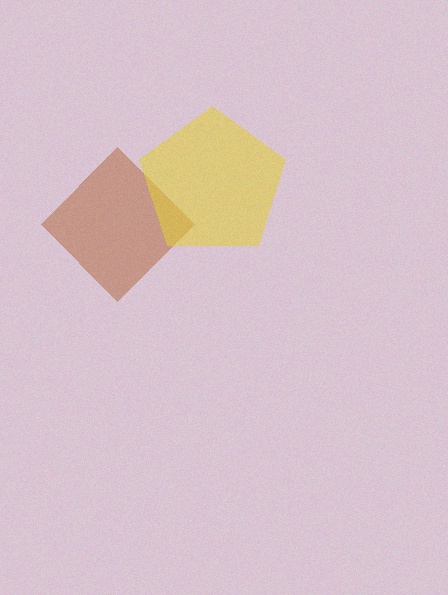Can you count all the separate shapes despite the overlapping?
Yes, there are 2 separate shapes.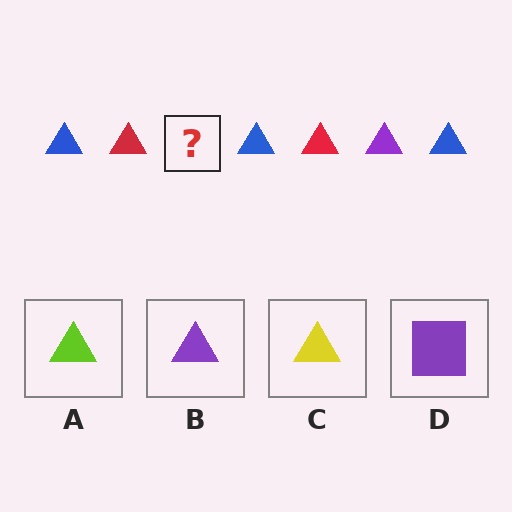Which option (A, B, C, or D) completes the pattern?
B.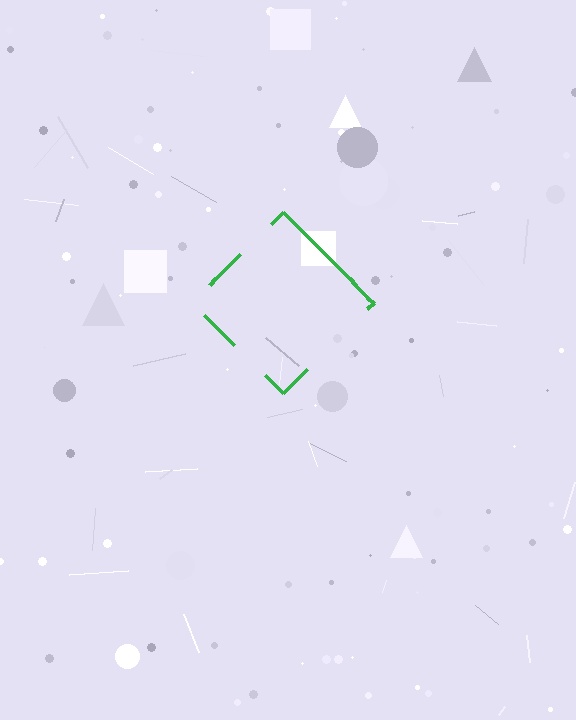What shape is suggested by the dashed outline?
The dashed outline suggests a diamond.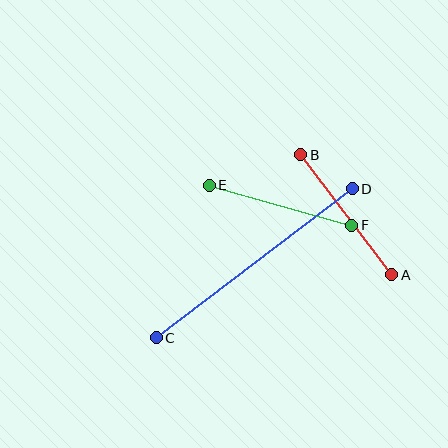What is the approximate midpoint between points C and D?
The midpoint is at approximately (254, 263) pixels.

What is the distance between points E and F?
The distance is approximately 148 pixels.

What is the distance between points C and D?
The distance is approximately 246 pixels.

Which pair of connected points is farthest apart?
Points C and D are farthest apart.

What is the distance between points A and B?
The distance is approximately 151 pixels.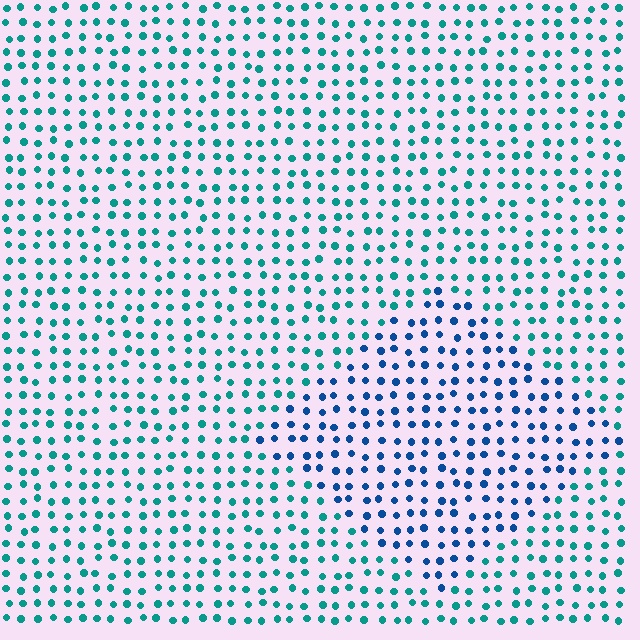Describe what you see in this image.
The image is filled with small teal elements in a uniform arrangement. A diamond-shaped region is visible where the elements are tinted to a slightly different hue, forming a subtle color boundary.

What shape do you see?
I see a diamond.